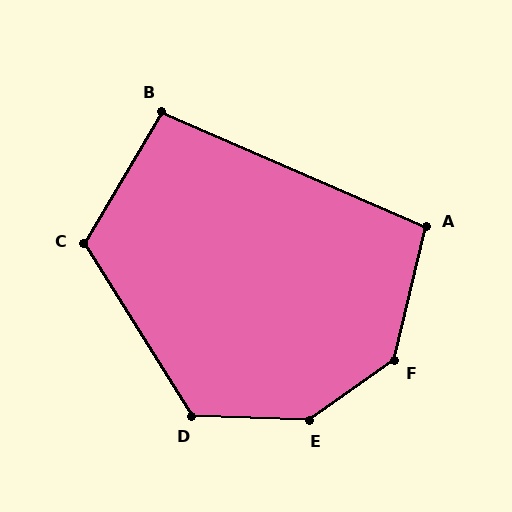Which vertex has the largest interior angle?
E, at approximately 143 degrees.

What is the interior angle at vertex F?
Approximately 139 degrees (obtuse).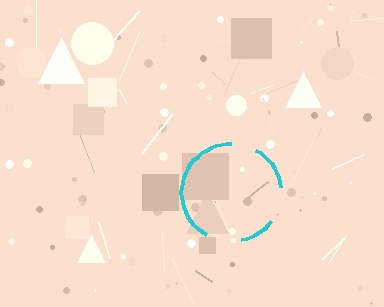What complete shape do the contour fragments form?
The contour fragments form a circle.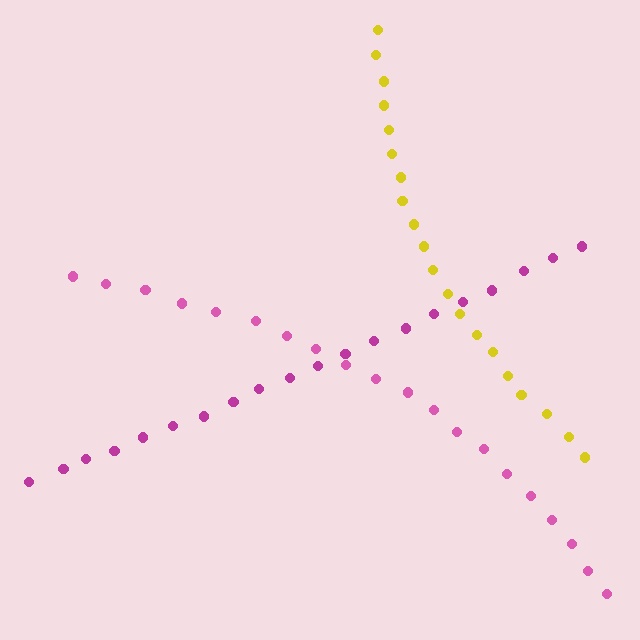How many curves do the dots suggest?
There are 3 distinct paths.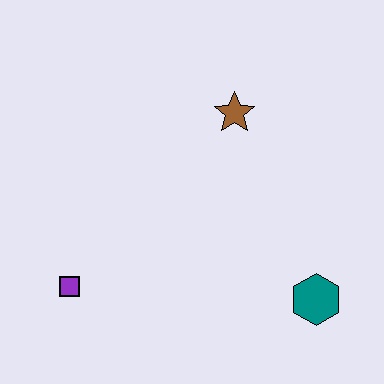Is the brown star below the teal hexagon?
No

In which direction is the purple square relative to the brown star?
The purple square is below the brown star.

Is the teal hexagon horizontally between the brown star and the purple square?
No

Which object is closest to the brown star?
The teal hexagon is closest to the brown star.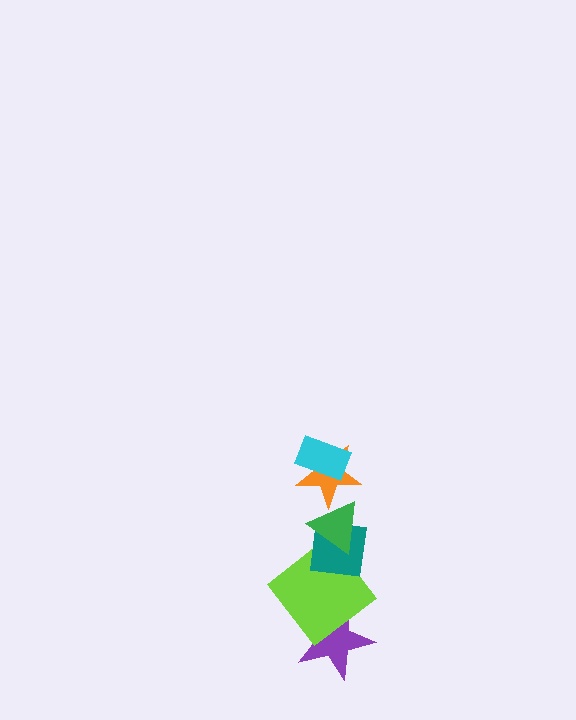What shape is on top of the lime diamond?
The teal square is on top of the lime diamond.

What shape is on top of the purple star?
The lime diamond is on top of the purple star.